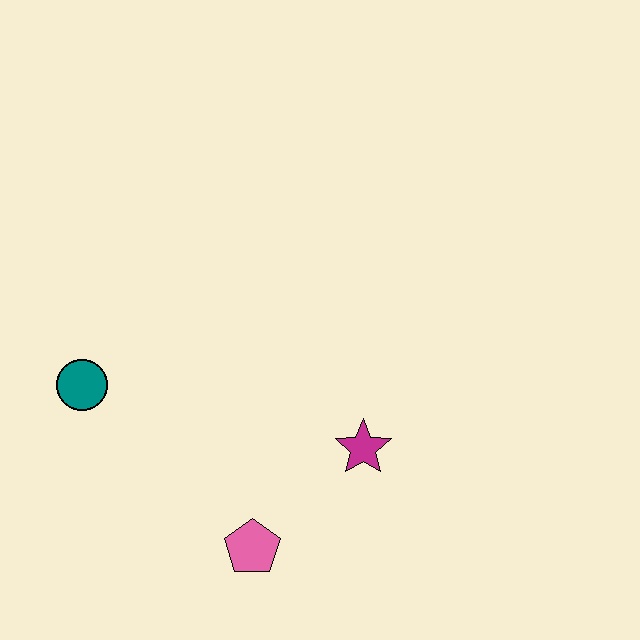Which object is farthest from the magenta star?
The teal circle is farthest from the magenta star.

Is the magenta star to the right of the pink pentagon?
Yes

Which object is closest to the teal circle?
The pink pentagon is closest to the teal circle.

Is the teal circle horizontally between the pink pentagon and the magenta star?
No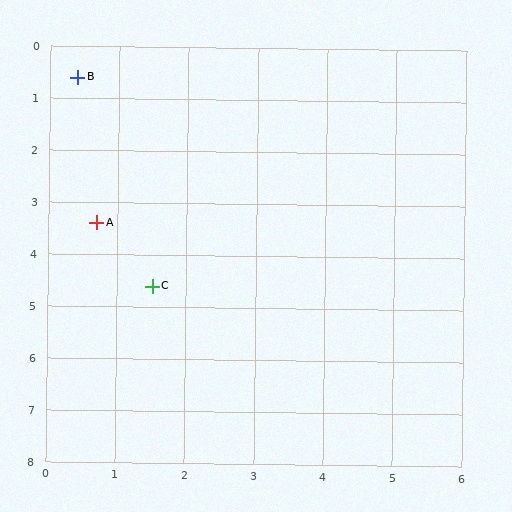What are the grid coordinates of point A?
Point A is at approximately (0.7, 3.4).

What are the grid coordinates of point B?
Point B is at approximately (0.4, 0.6).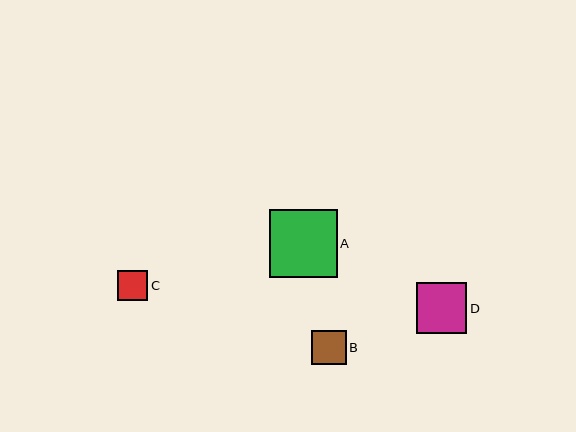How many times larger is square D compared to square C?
Square D is approximately 1.7 times the size of square C.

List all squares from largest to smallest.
From largest to smallest: A, D, B, C.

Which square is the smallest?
Square C is the smallest with a size of approximately 30 pixels.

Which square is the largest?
Square A is the largest with a size of approximately 68 pixels.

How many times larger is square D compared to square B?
Square D is approximately 1.5 times the size of square B.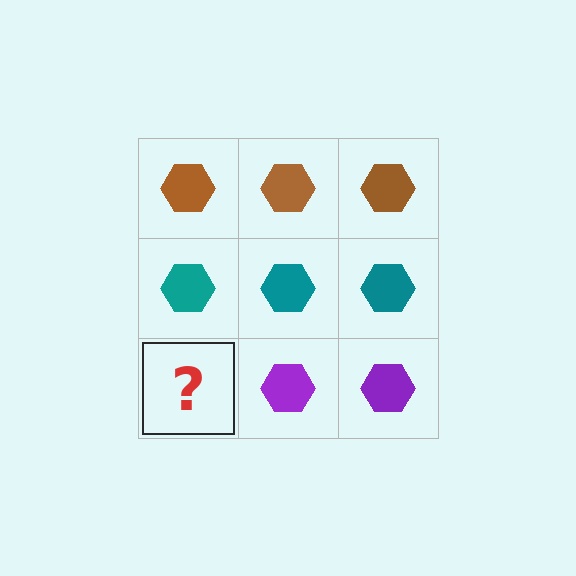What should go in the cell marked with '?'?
The missing cell should contain a purple hexagon.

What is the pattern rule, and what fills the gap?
The rule is that each row has a consistent color. The gap should be filled with a purple hexagon.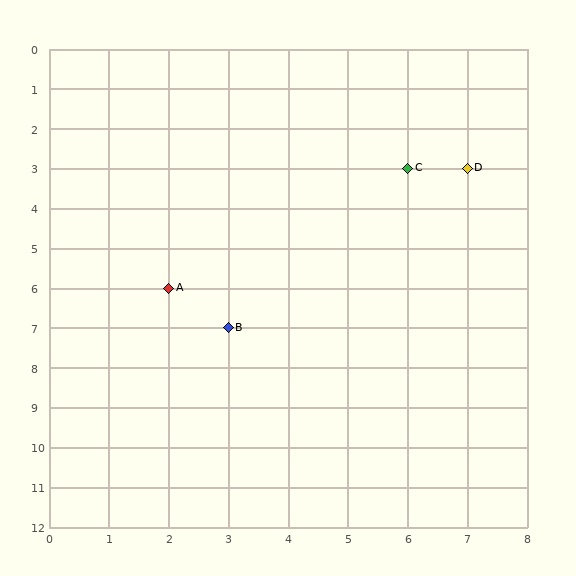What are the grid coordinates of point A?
Point A is at grid coordinates (2, 6).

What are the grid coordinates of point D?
Point D is at grid coordinates (7, 3).